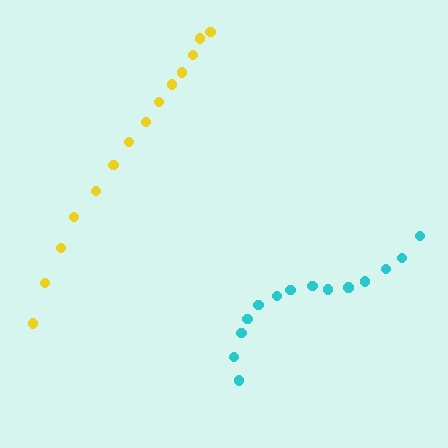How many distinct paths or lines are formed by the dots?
There are 2 distinct paths.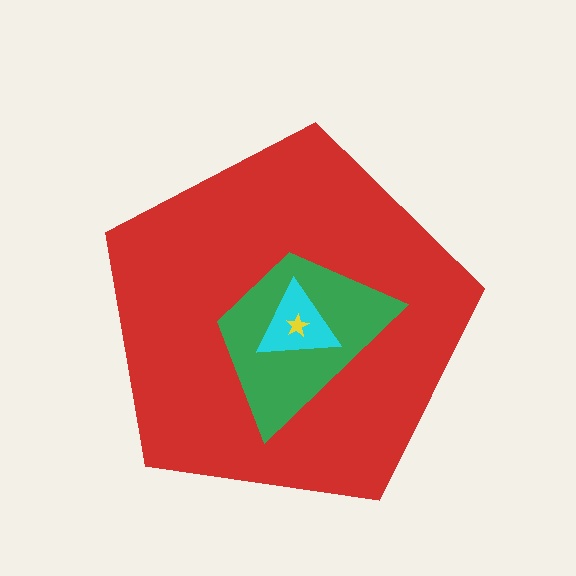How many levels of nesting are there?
4.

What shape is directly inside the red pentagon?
The green trapezoid.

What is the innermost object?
The yellow star.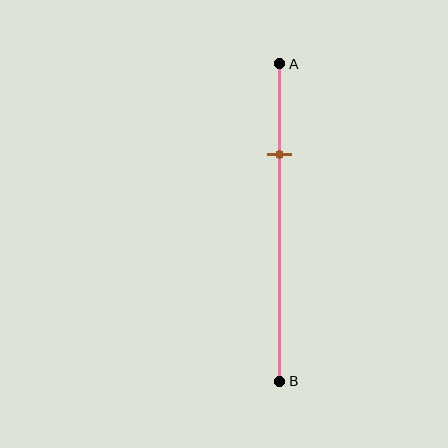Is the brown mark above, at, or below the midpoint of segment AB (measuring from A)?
The brown mark is above the midpoint of segment AB.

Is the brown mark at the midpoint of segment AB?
No, the mark is at about 30% from A, not at the 50% midpoint.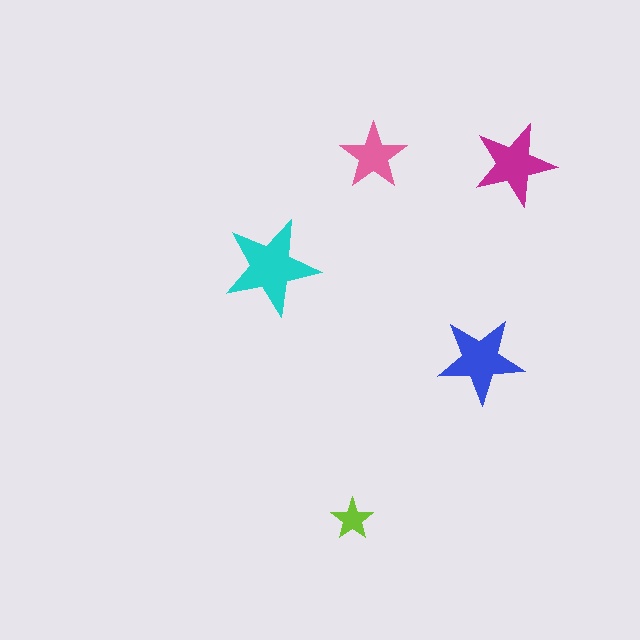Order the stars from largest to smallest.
the cyan one, the blue one, the magenta one, the pink one, the lime one.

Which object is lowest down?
The lime star is bottommost.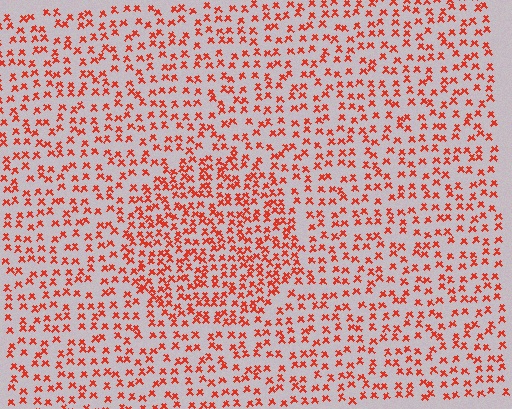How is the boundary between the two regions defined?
The boundary is defined by a change in element density (approximately 1.7x ratio). All elements are the same color, size, and shape.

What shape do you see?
I see a circle.